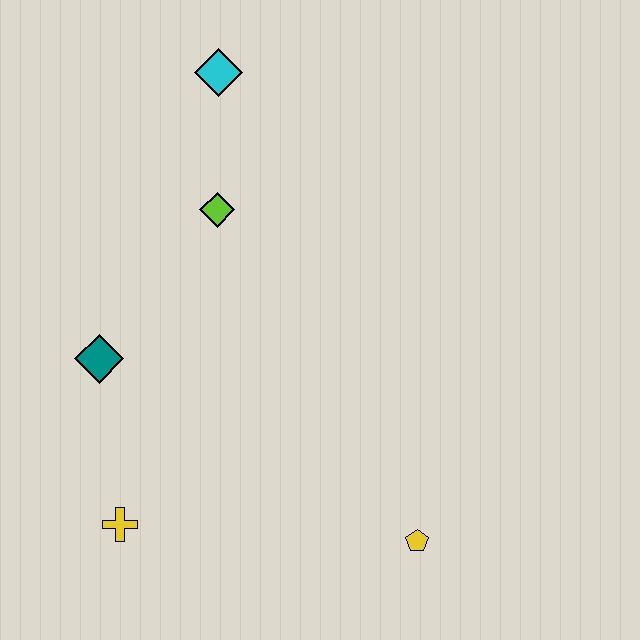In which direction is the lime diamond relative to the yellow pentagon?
The lime diamond is above the yellow pentagon.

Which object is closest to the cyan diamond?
The lime diamond is closest to the cyan diamond.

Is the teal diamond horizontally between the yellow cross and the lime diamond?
No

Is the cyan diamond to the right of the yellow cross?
Yes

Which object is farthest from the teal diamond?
The yellow pentagon is farthest from the teal diamond.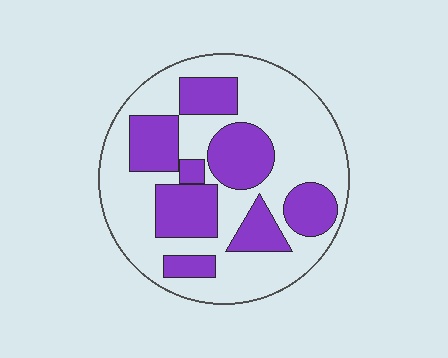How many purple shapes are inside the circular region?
8.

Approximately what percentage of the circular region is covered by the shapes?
Approximately 35%.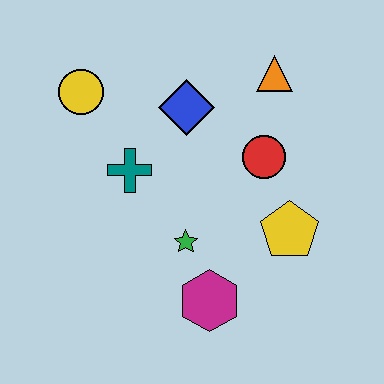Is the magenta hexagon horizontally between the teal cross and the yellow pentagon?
Yes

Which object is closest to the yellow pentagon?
The red circle is closest to the yellow pentagon.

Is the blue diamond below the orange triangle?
Yes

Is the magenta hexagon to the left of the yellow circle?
No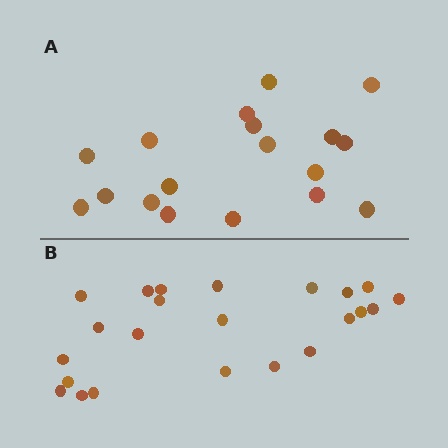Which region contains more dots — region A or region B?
Region B (the bottom region) has more dots.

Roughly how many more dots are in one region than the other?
Region B has about 5 more dots than region A.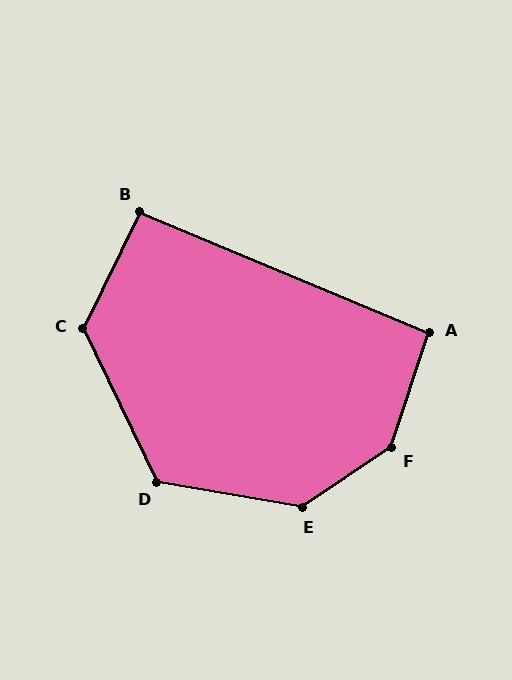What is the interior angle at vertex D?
Approximately 125 degrees (obtuse).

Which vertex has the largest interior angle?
F, at approximately 142 degrees.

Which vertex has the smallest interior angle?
B, at approximately 93 degrees.